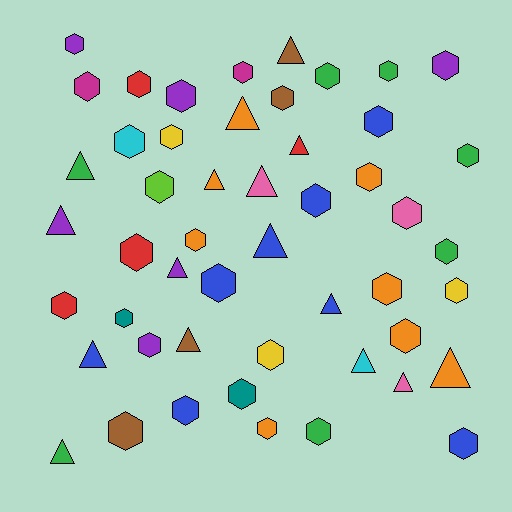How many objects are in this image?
There are 50 objects.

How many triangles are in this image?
There are 16 triangles.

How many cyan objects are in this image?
There are 2 cyan objects.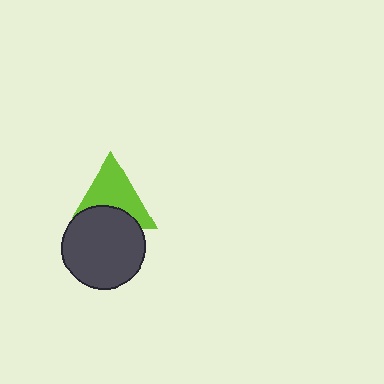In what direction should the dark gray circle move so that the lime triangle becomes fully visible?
The dark gray circle should move down. That is the shortest direction to clear the overlap and leave the lime triangle fully visible.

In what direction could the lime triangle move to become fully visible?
The lime triangle could move up. That would shift it out from behind the dark gray circle entirely.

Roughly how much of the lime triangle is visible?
About half of it is visible (roughly 63%).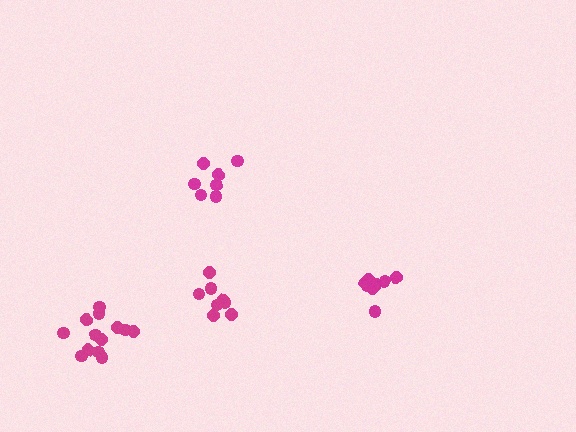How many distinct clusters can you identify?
There are 4 distinct clusters.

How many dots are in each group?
Group 1: 9 dots, Group 2: 7 dots, Group 3: 13 dots, Group 4: 8 dots (37 total).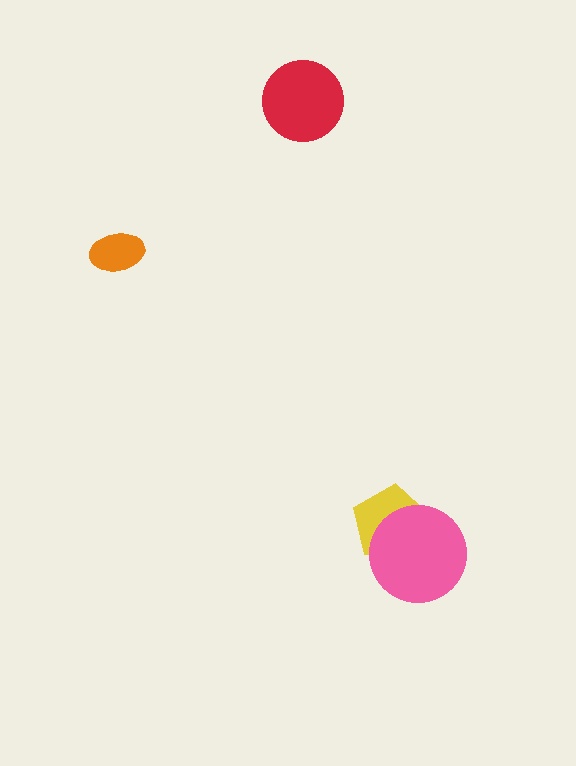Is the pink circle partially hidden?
No, no other shape covers it.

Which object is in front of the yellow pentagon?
The pink circle is in front of the yellow pentagon.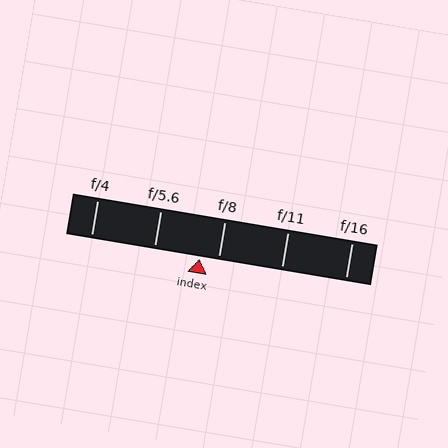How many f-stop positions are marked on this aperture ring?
There are 5 f-stop positions marked.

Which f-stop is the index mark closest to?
The index mark is closest to f/8.